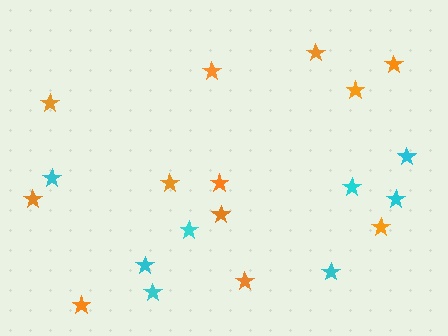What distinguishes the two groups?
There are 2 groups: one group of cyan stars (8) and one group of orange stars (12).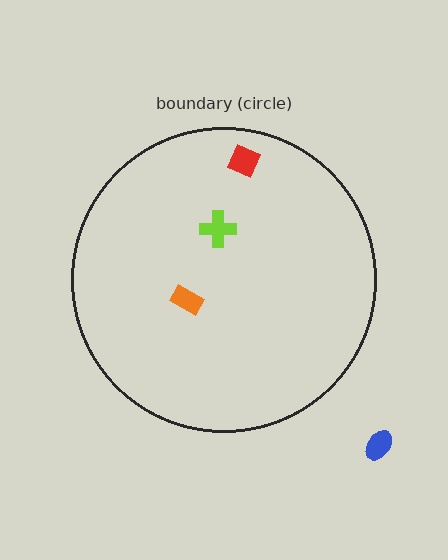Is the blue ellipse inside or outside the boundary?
Outside.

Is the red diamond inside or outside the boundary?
Inside.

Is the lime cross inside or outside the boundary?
Inside.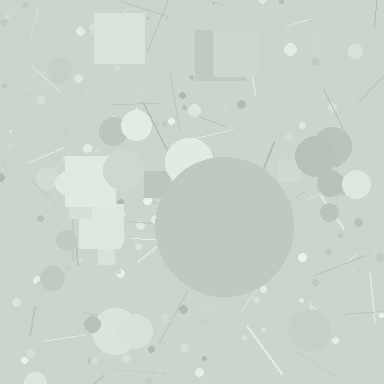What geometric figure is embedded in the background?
A circle is embedded in the background.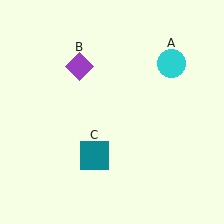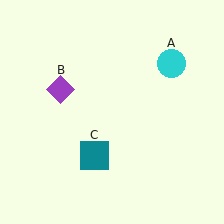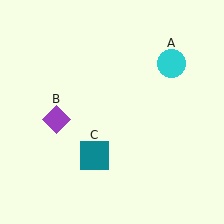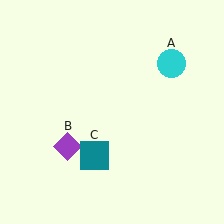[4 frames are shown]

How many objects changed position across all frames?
1 object changed position: purple diamond (object B).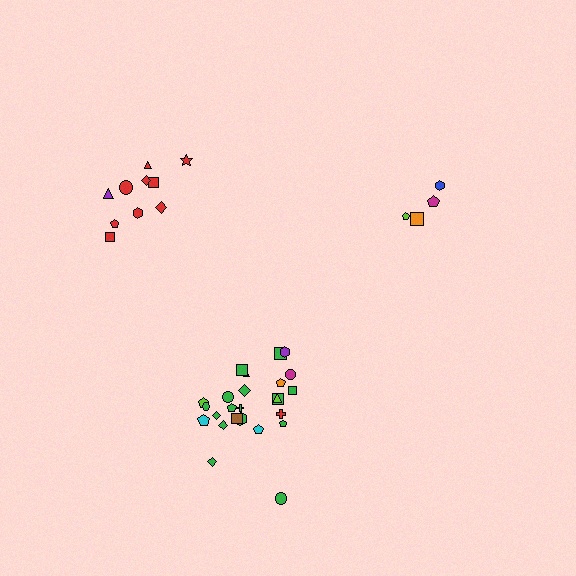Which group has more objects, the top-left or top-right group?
The top-left group.